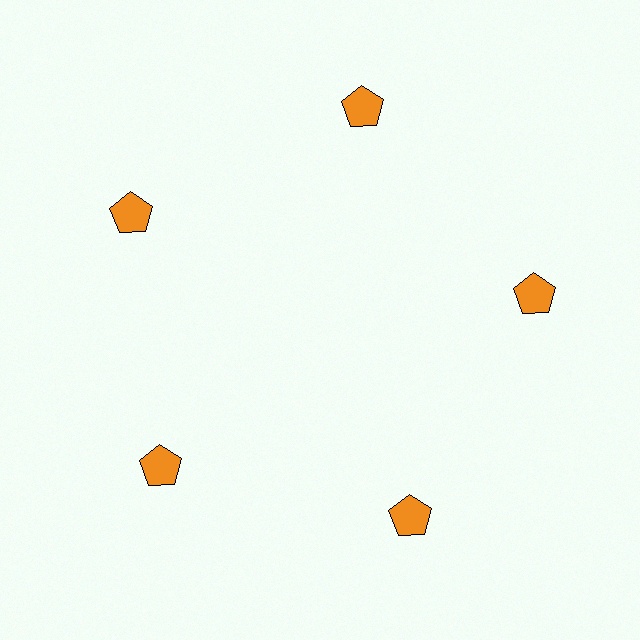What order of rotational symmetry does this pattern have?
This pattern has 5-fold rotational symmetry.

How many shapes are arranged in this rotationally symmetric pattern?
There are 5 shapes, arranged in 5 groups of 1.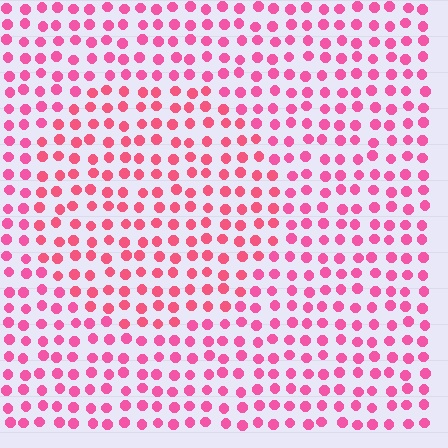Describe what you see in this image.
The image is filled with small pink elements in a uniform arrangement. A circle-shaped region is visible where the elements are tinted to a slightly different hue, forming a subtle color boundary.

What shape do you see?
I see a circle.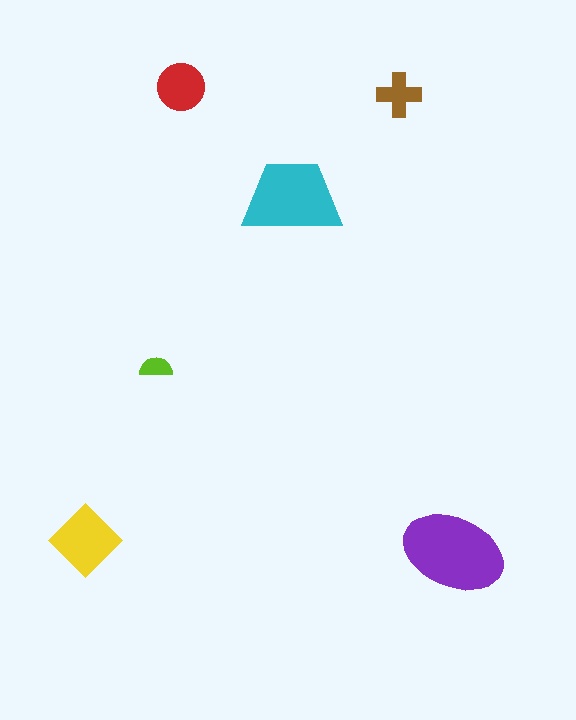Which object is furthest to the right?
The purple ellipse is rightmost.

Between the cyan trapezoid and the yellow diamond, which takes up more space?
The cyan trapezoid.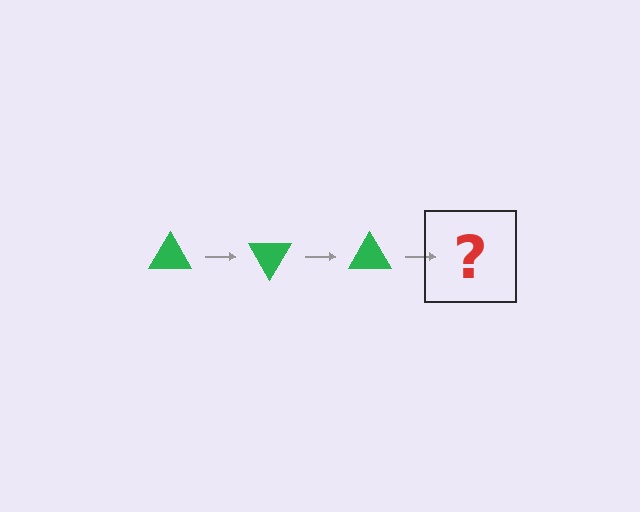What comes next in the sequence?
The next element should be a green triangle rotated 180 degrees.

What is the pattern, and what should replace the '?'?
The pattern is that the triangle rotates 60 degrees each step. The '?' should be a green triangle rotated 180 degrees.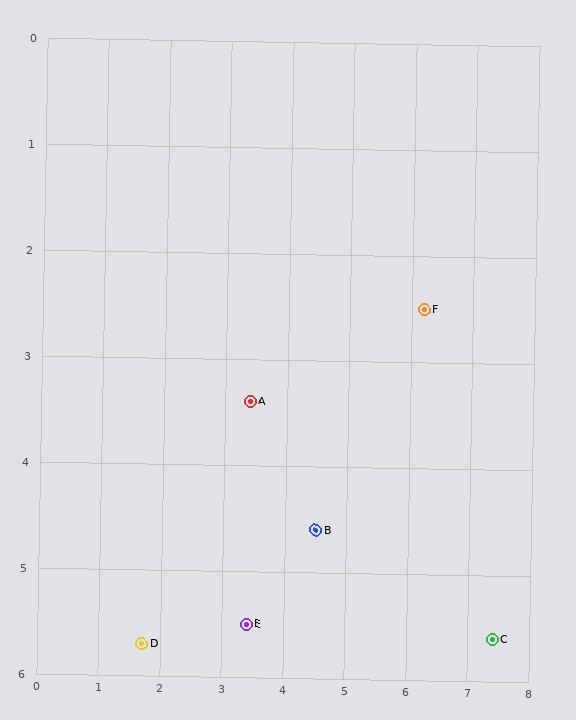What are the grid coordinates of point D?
Point D is at approximately (1.7, 5.7).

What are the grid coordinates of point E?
Point E is at approximately (3.4, 5.5).